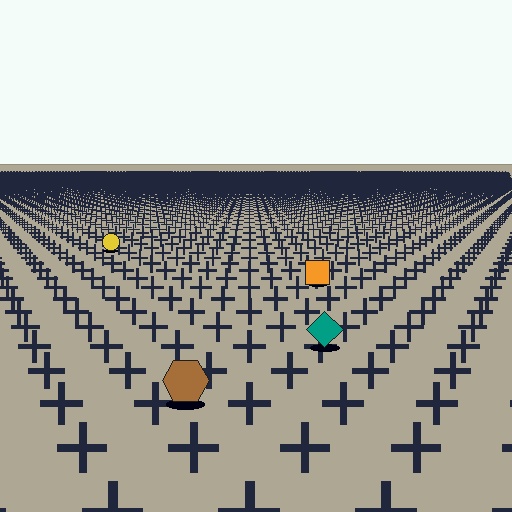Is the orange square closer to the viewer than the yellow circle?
Yes. The orange square is closer — you can tell from the texture gradient: the ground texture is coarser near it.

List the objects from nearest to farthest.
From nearest to farthest: the brown hexagon, the teal diamond, the orange square, the yellow circle.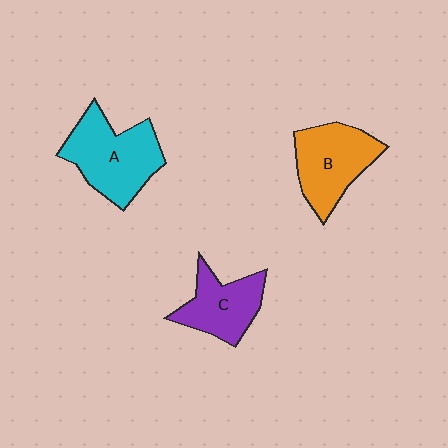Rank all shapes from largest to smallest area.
From largest to smallest: A (cyan), B (orange), C (purple).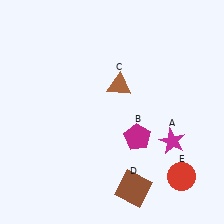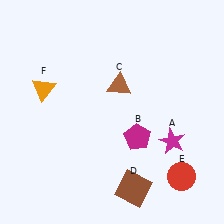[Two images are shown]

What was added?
An orange triangle (F) was added in Image 2.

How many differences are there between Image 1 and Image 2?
There is 1 difference between the two images.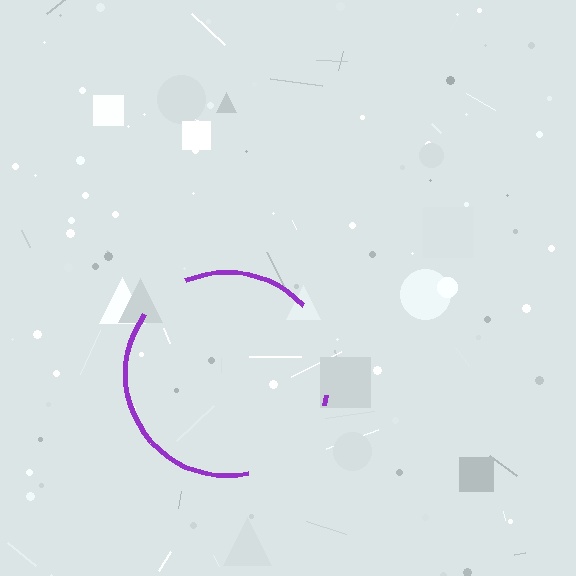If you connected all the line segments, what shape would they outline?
They would outline a circle.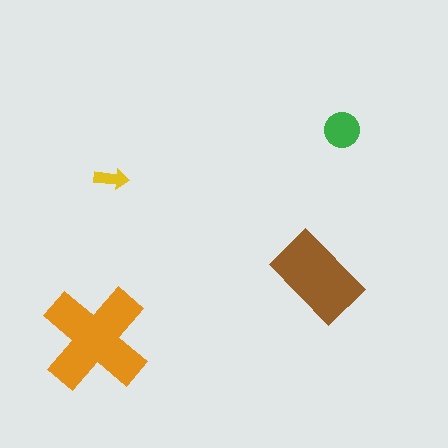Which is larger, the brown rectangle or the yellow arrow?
The brown rectangle.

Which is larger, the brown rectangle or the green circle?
The brown rectangle.